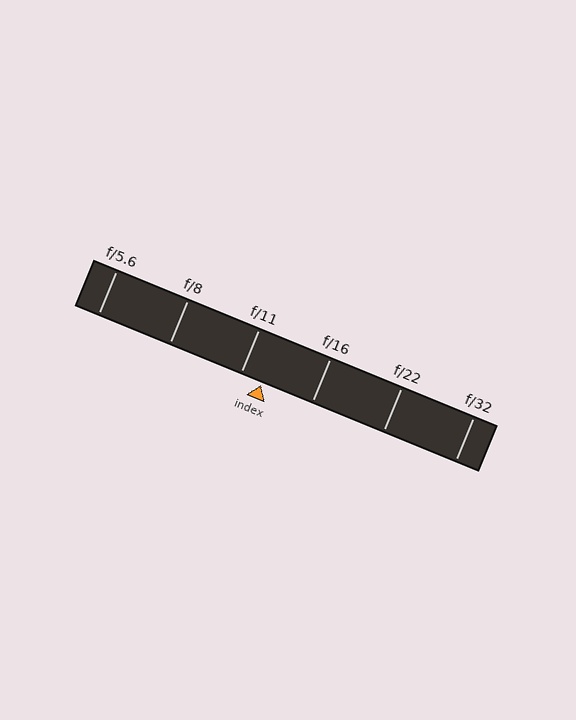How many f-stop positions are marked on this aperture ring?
There are 6 f-stop positions marked.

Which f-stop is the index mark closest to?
The index mark is closest to f/11.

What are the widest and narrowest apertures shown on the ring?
The widest aperture shown is f/5.6 and the narrowest is f/32.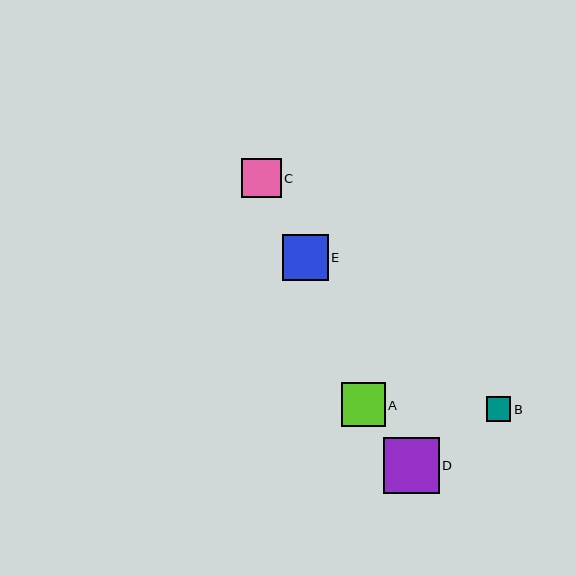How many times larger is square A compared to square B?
Square A is approximately 1.8 times the size of square B.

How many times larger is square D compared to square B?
Square D is approximately 2.3 times the size of square B.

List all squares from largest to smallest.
From largest to smallest: D, E, A, C, B.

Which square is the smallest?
Square B is the smallest with a size of approximately 24 pixels.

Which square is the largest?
Square D is the largest with a size of approximately 56 pixels.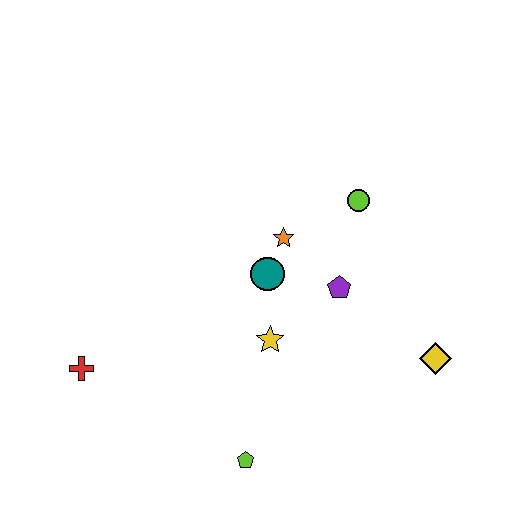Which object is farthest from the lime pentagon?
The lime circle is farthest from the lime pentagon.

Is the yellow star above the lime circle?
No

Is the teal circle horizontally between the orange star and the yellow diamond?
No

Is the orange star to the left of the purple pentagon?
Yes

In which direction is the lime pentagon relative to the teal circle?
The lime pentagon is below the teal circle.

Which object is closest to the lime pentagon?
The yellow star is closest to the lime pentagon.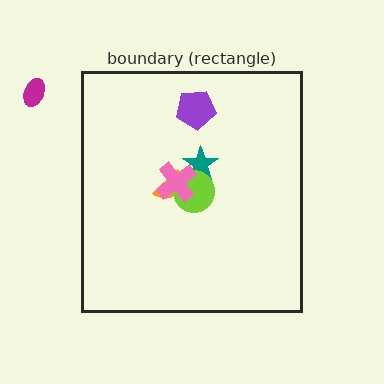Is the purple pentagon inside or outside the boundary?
Inside.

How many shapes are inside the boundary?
5 inside, 1 outside.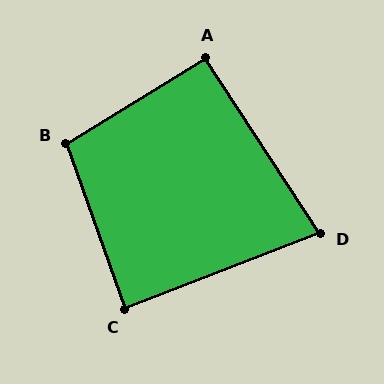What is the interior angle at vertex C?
Approximately 88 degrees (approximately right).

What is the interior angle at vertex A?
Approximately 92 degrees (approximately right).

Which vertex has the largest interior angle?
B, at approximately 102 degrees.